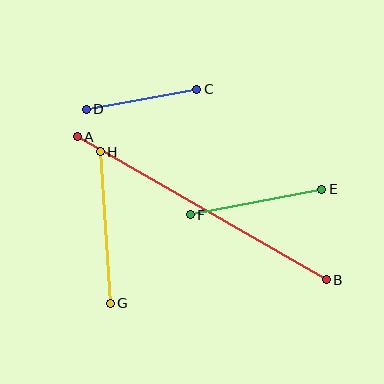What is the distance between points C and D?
The distance is approximately 112 pixels.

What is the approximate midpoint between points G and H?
The midpoint is at approximately (105, 227) pixels.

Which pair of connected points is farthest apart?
Points A and B are farthest apart.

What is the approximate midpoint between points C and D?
The midpoint is at approximately (141, 99) pixels.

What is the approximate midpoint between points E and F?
The midpoint is at approximately (256, 202) pixels.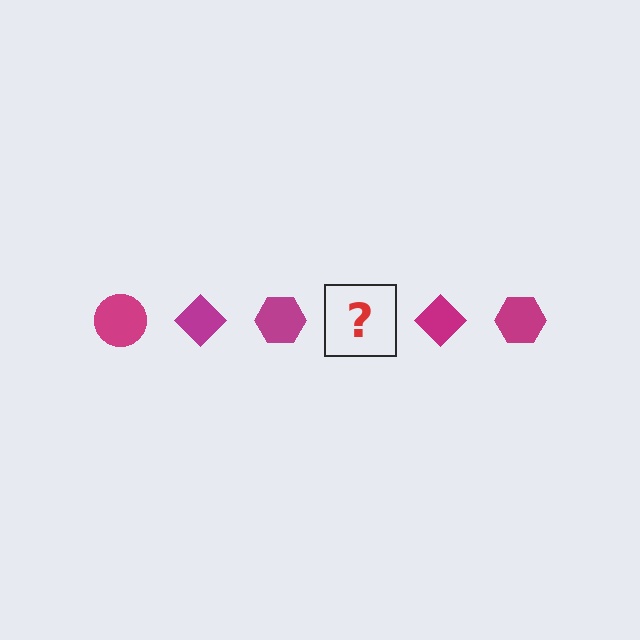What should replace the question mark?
The question mark should be replaced with a magenta circle.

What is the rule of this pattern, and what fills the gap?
The rule is that the pattern cycles through circle, diamond, hexagon shapes in magenta. The gap should be filled with a magenta circle.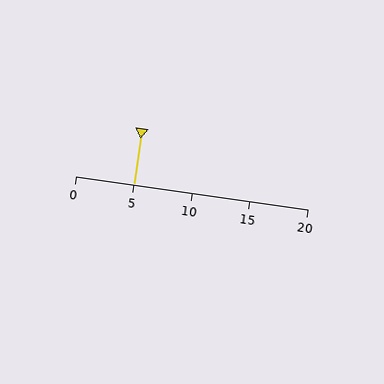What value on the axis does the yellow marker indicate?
The marker indicates approximately 5.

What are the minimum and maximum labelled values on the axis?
The axis runs from 0 to 20.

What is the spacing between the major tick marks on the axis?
The major ticks are spaced 5 apart.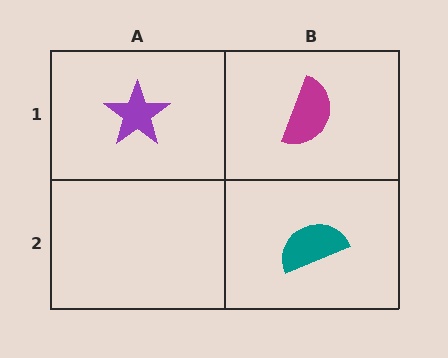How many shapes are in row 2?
1 shape.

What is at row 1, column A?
A purple star.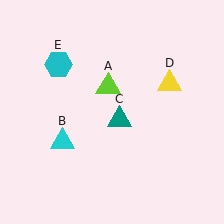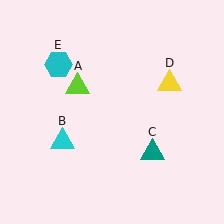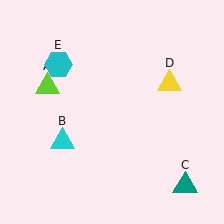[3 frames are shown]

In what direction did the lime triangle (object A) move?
The lime triangle (object A) moved left.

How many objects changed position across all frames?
2 objects changed position: lime triangle (object A), teal triangle (object C).